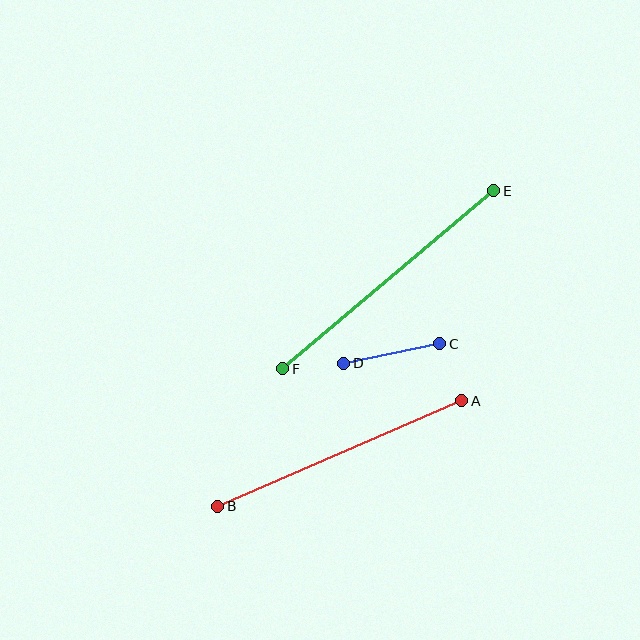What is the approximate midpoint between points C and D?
The midpoint is at approximately (392, 354) pixels.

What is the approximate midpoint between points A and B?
The midpoint is at approximately (340, 453) pixels.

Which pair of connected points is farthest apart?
Points E and F are farthest apart.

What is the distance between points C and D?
The distance is approximately 98 pixels.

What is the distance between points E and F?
The distance is approximately 276 pixels.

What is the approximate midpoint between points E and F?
The midpoint is at approximately (388, 280) pixels.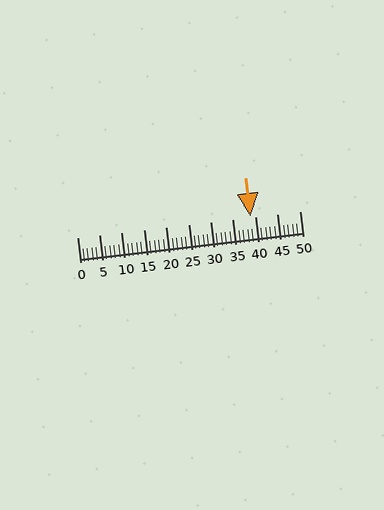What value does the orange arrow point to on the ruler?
The orange arrow points to approximately 39.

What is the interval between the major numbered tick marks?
The major tick marks are spaced 5 units apart.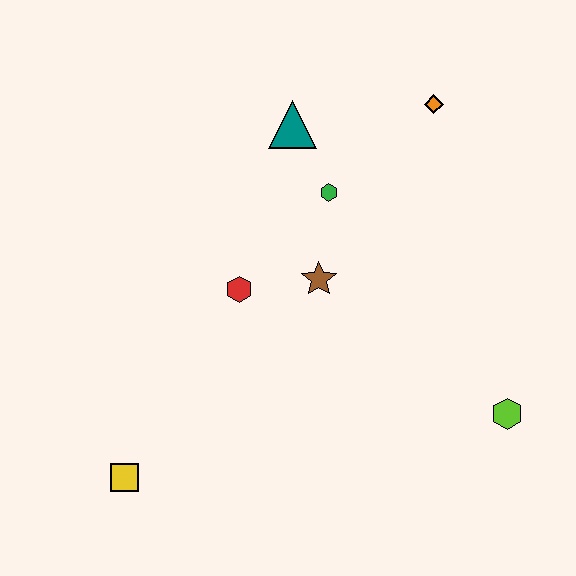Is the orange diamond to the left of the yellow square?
No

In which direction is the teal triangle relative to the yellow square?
The teal triangle is above the yellow square.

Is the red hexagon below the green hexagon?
Yes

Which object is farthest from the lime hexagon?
The yellow square is farthest from the lime hexagon.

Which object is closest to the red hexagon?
The brown star is closest to the red hexagon.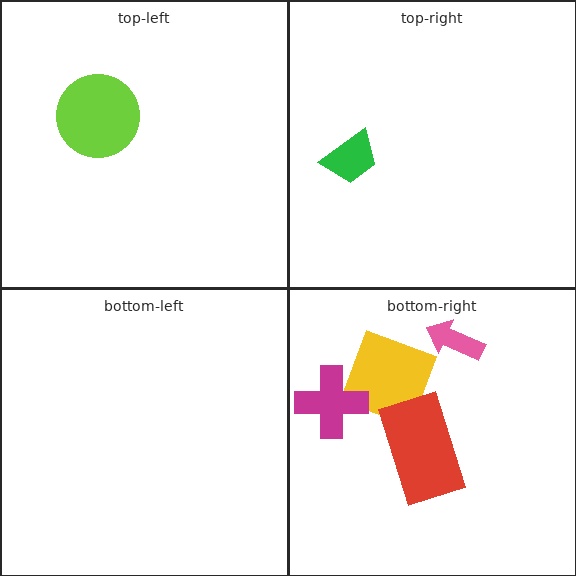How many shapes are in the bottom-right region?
4.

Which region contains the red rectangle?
The bottom-right region.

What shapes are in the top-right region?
The green trapezoid.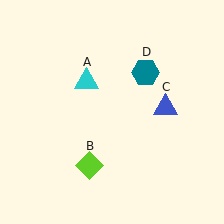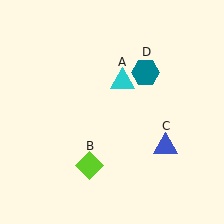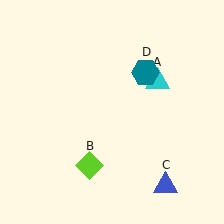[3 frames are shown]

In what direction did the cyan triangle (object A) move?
The cyan triangle (object A) moved right.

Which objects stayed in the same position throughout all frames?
Lime diamond (object B) and teal hexagon (object D) remained stationary.